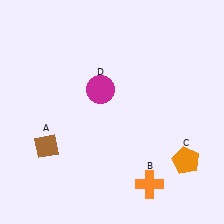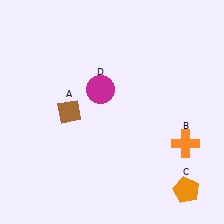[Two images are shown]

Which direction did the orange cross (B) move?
The orange cross (B) moved up.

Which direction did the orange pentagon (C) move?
The orange pentagon (C) moved down.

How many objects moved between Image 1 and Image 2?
3 objects moved between the two images.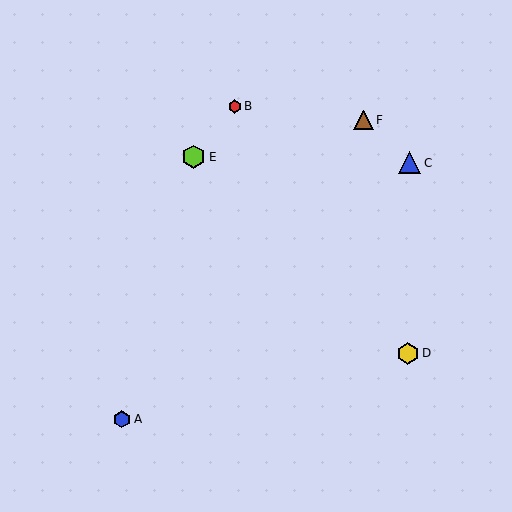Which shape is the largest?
The lime hexagon (labeled E) is the largest.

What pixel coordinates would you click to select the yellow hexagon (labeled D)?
Click at (408, 354) to select the yellow hexagon D.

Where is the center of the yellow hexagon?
The center of the yellow hexagon is at (408, 354).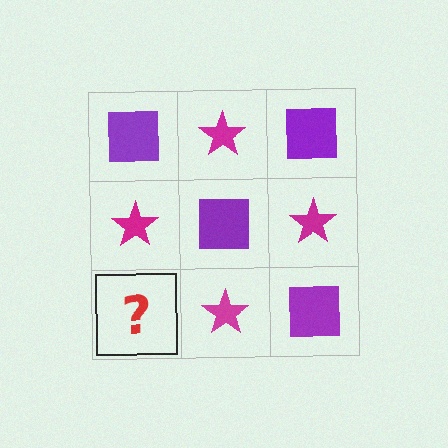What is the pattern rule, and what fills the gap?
The rule is that it alternates purple square and magenta star in a checkerboard pattern. The gap should be filled with a purple square.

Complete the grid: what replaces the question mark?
The question mark should be replaced with a purple square.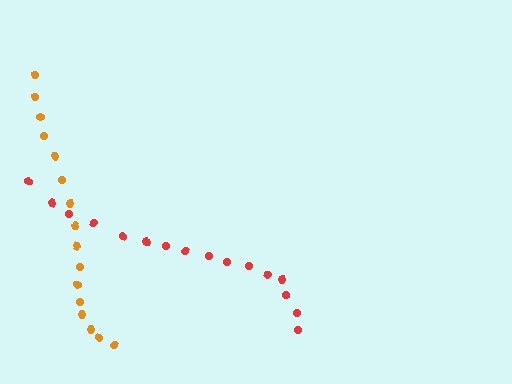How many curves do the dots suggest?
There are 2 distinct paths.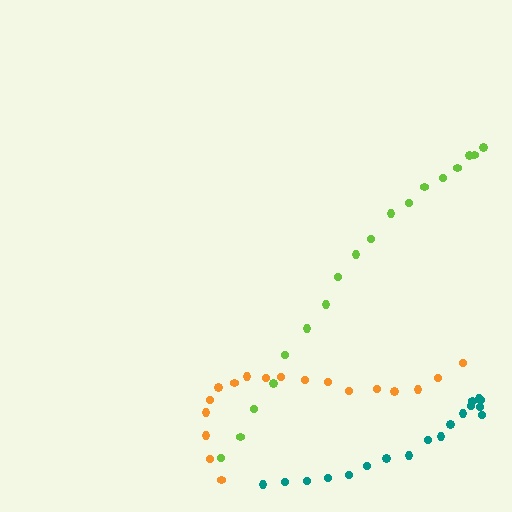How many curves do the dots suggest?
There are 3 distinct paths.